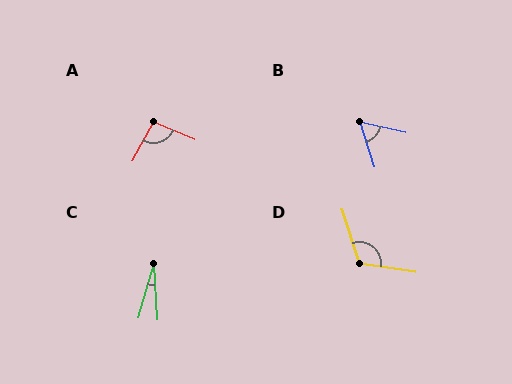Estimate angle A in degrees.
Approximately 96 degrees.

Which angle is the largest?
D, at approximately 117 degrees.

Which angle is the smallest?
C, at approximately 20 degrees.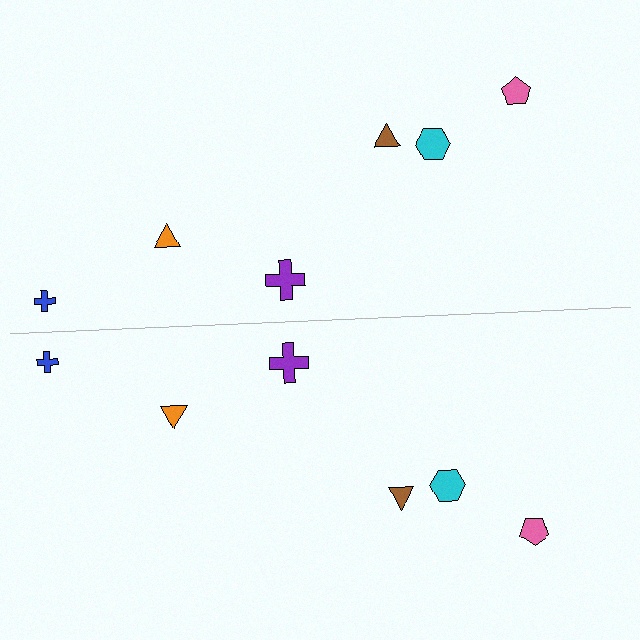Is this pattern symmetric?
Yes, this pattern has bilateral (reflection) symmetry.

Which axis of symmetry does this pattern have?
The pattern has a horizontal axis of symmetry running through the center of the image.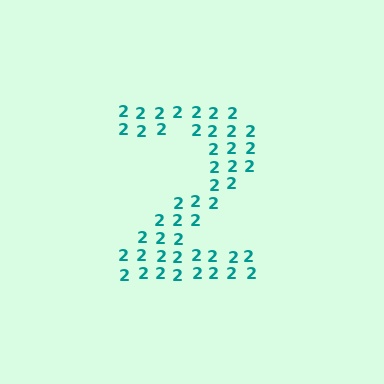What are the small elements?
The small elements are digit 2's.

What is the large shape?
The large shape is the digit 2.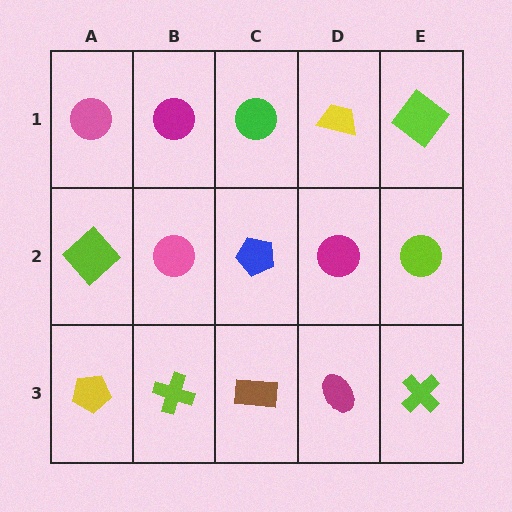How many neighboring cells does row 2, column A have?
3.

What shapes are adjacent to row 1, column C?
A blue pentagon (row 2, column C), a magenta circle (row 1, column B), a yellow trapezoid (row 1, column D).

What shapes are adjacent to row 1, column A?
A lime diamond (row 2, column A), a magenta circle (row 1, column B).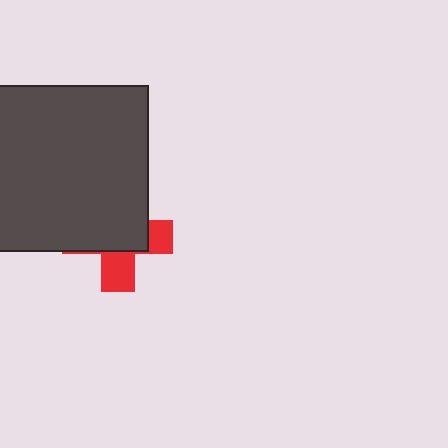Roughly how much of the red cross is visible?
A small part of it is visible (roughly 36%).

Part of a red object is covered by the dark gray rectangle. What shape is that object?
It is a cross.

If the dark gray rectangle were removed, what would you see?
You would see the complete red cross.